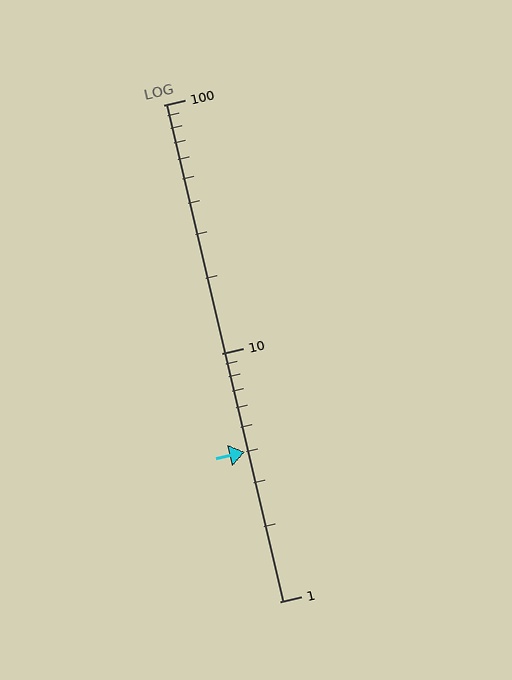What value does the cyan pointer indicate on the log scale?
The pointer indicates approximately 4.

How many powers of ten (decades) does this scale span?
The scale spans 2 decades, from 1 to 100.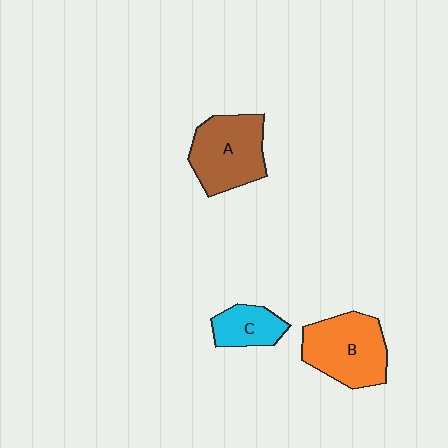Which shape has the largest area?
Shape B (orange).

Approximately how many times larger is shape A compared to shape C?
Approximately 1.9 times.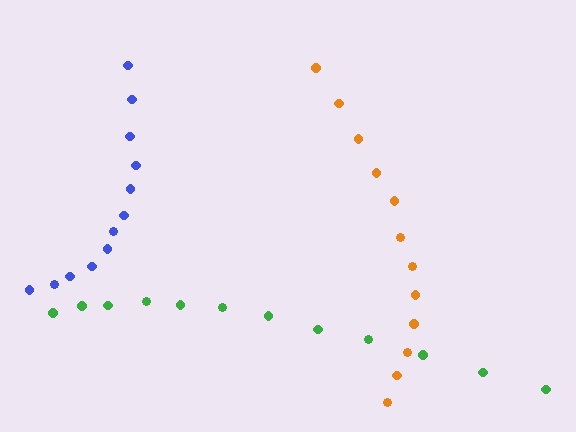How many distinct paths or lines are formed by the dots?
There are 3 distinct paths.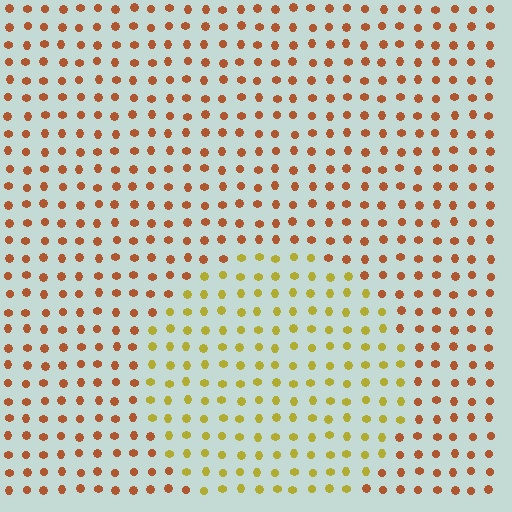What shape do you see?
I see a circle.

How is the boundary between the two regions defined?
The boundary is defined purely by a slight shift in hue (about 41 degrees). Spacing, size, and orientation are identical on both sides.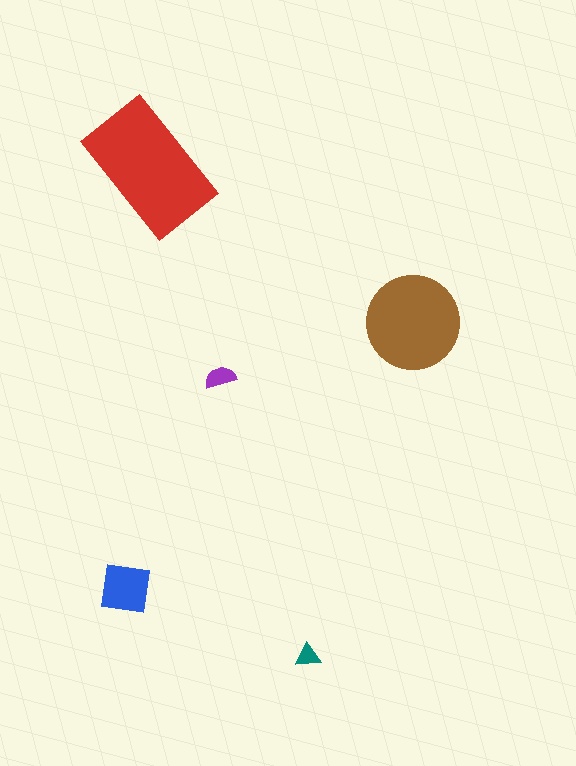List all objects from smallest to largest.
The teal triangle, the purple semicircle, the blue square, the brown circle, the red rectangle.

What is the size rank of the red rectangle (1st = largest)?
1st.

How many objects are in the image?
There are 5 objects in the image.